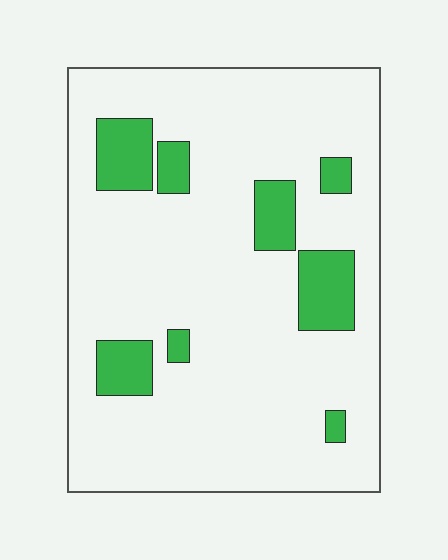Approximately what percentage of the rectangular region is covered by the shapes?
Approximately 15%.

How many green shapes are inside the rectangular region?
8.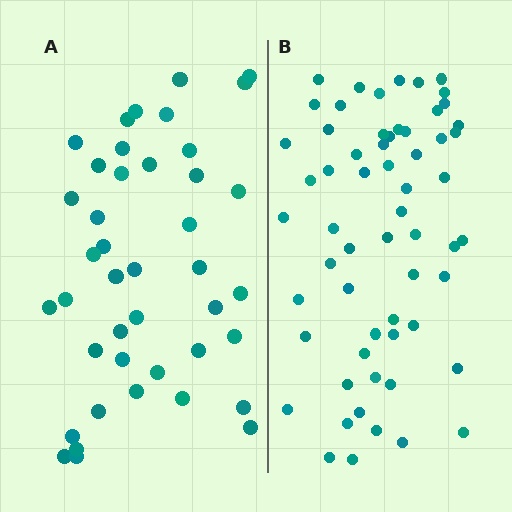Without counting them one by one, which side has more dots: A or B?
Region B (the right region) has more dots.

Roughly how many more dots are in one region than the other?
Region B has approximately 20 more dots than region A.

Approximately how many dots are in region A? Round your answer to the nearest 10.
About 40 dots. (The exact count is 42, which rounds to 40.)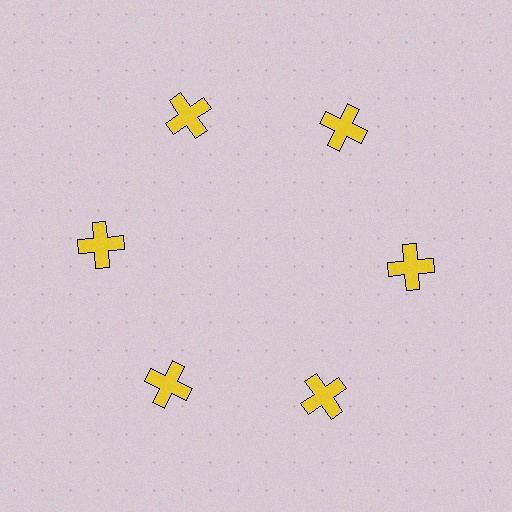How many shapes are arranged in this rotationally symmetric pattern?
There are 6 shapes, arranged in 6 groups of 1.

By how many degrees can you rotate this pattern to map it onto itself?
The pattern maps onto itself every 60 degrees of rotation.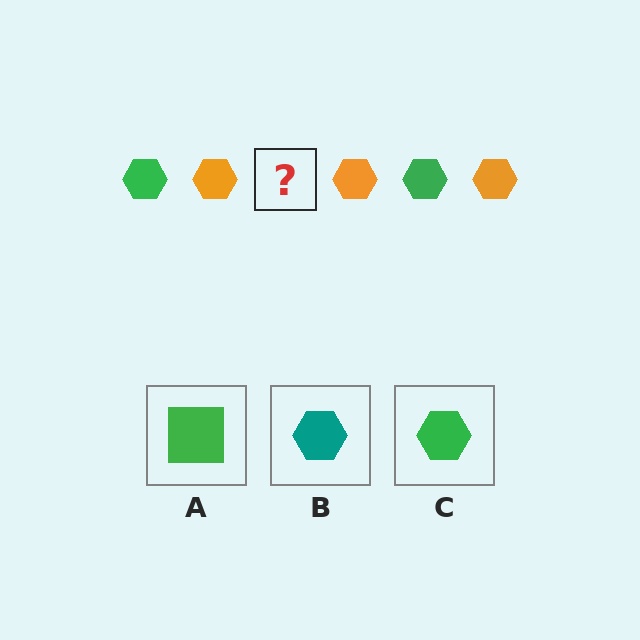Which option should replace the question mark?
Option C.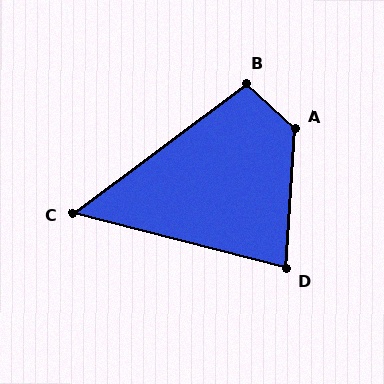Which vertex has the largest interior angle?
A, at approximately 129 degrees.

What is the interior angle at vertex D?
Approximately 79 degrees (acute).